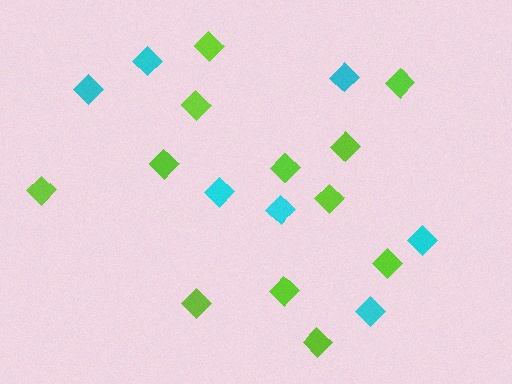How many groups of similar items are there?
There are 2 groups: one group of cyan diamonds (7) and one group of lime diamonds (12).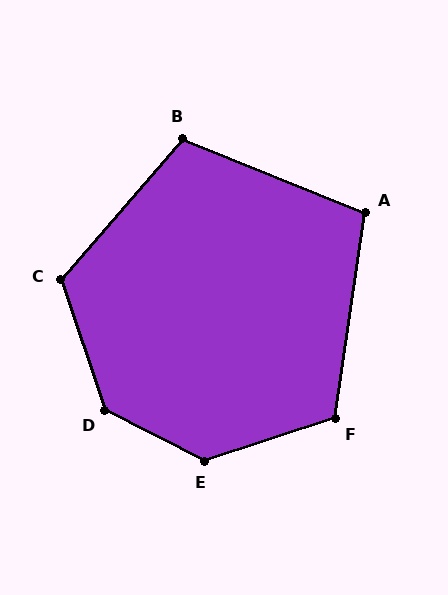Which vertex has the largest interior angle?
E, at approximately 135 degrees.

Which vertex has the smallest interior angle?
A, at approximately 104 degrees.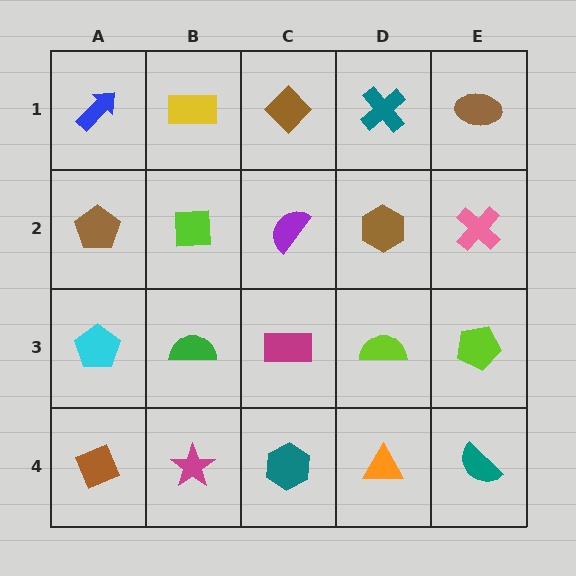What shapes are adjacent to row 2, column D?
A teal cross (row 1, column D), a lime semicircle (row 3, column D), a purple semicircle (row 2, column C), a pink cross (row 2, column E).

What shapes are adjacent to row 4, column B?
A green semicircle (row 3, column B), a brown diamond (row 4, column A), a teal hexagon (row 4, column C).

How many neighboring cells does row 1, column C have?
3.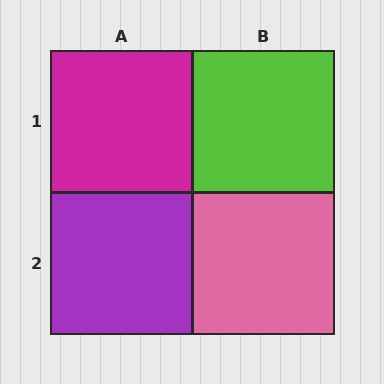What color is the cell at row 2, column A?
Purple.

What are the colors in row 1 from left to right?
Magenta, lime.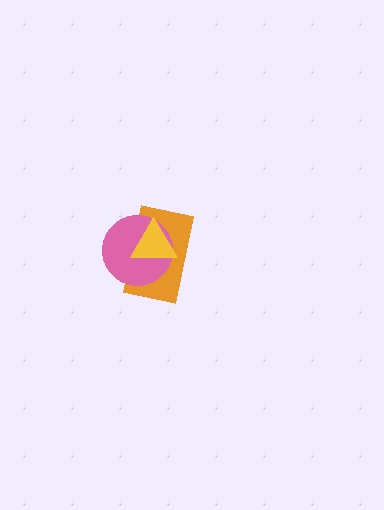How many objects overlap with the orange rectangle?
2 objects overlap with the orange rectangle.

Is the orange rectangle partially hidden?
Yes, it is partially covered by another shape.